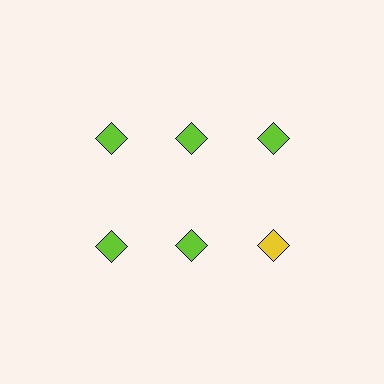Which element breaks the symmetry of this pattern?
The yellow diamond in the second row, center column breaks the symmetry. All other shapes are lime diamonds.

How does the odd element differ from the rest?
It has a different color: yellow instead of lime.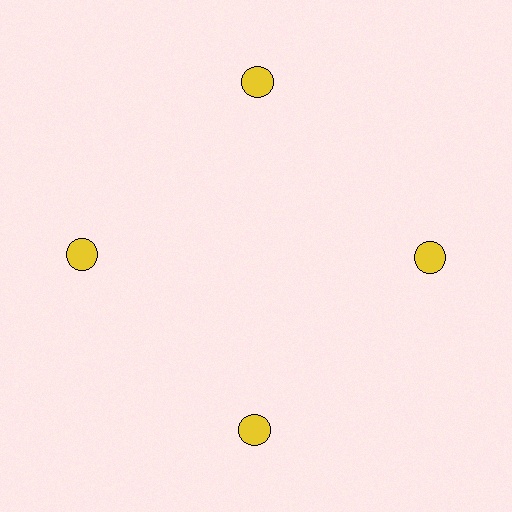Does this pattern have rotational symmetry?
Yes, this pattern has 4-fold rotational symmetry. It looks the same after rotating 90 degrees around the center.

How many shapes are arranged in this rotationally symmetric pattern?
There are 4 shapes, arranged in 4 groups of 1.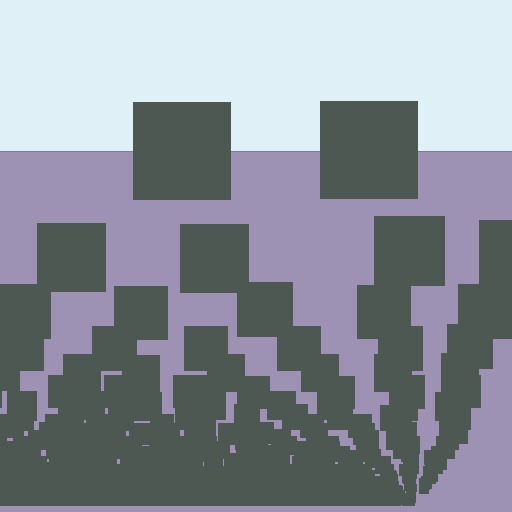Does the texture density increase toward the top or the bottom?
Density increases toward the bottom.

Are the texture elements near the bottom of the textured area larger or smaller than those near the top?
Smaller. The gradient is inverted — elements near the bottom are smaller and denser.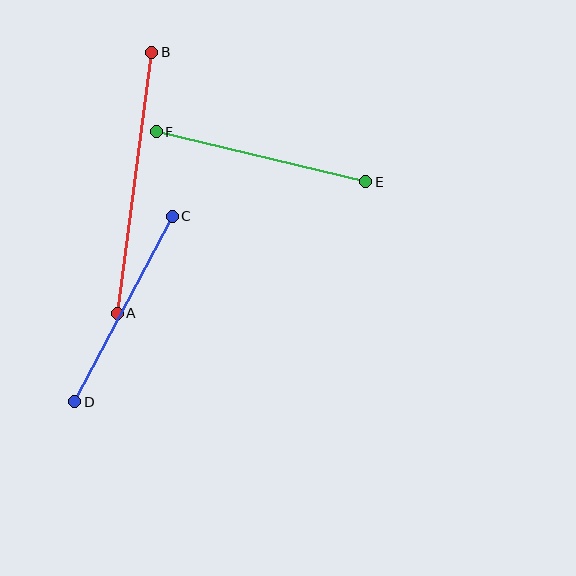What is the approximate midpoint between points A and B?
The midpoint is at approximately (135, 183) pixels.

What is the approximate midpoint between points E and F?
The midpoint is at approximately (261, 157) pixels.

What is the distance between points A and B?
The distance is approximately 263 pixels.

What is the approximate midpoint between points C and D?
The midpoint is at approximately (124, 309) pixels.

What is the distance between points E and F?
The distance is approximately 216 pixels.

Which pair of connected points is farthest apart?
Points A and B are farthest apart.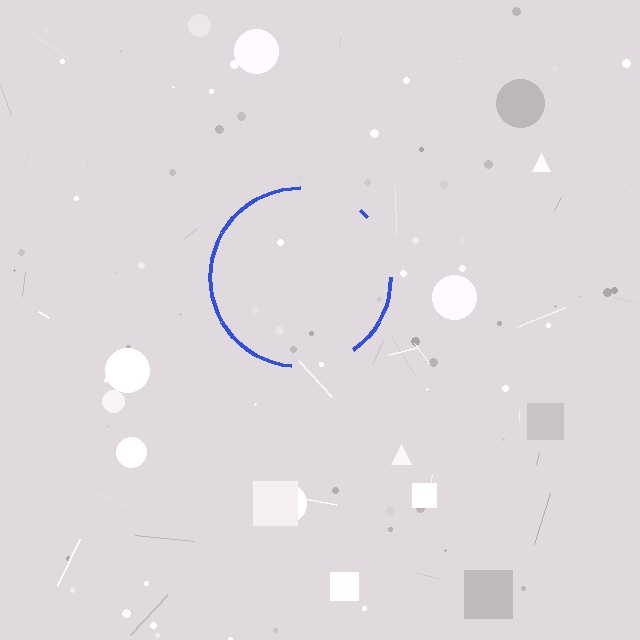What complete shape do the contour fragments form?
The contour fragments form a circle.